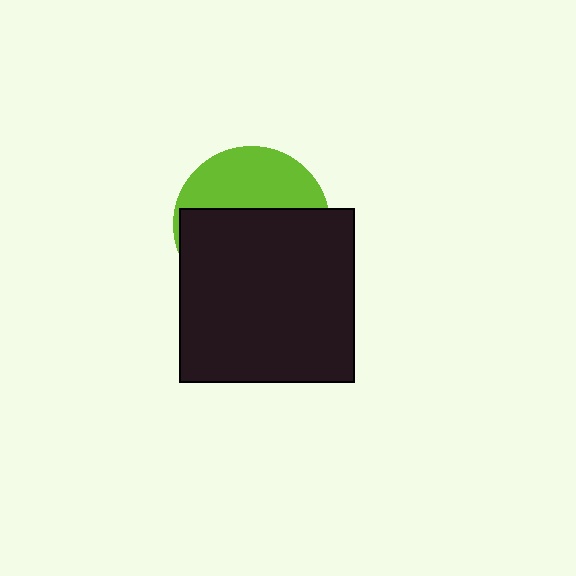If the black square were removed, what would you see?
You would see the complete lime circle.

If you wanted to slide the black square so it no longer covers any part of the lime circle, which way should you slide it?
Slide it down — that is the most direct way to separate the two shapes.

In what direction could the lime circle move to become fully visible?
The lime circle could move up. That would shift it out from behind the black square entirely.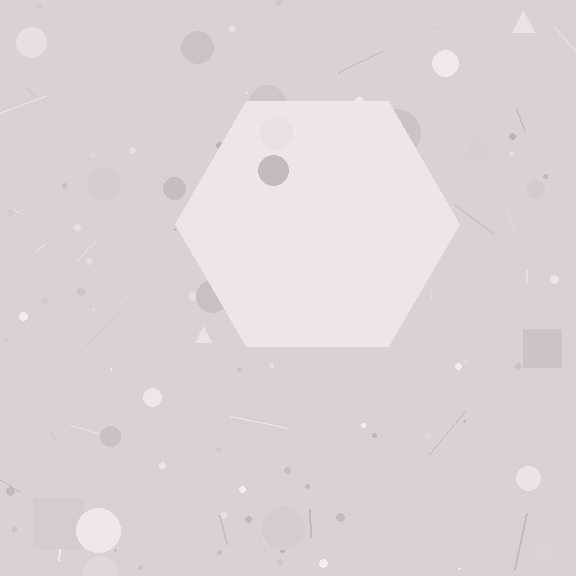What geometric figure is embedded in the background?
A hexagon is embedded in the background.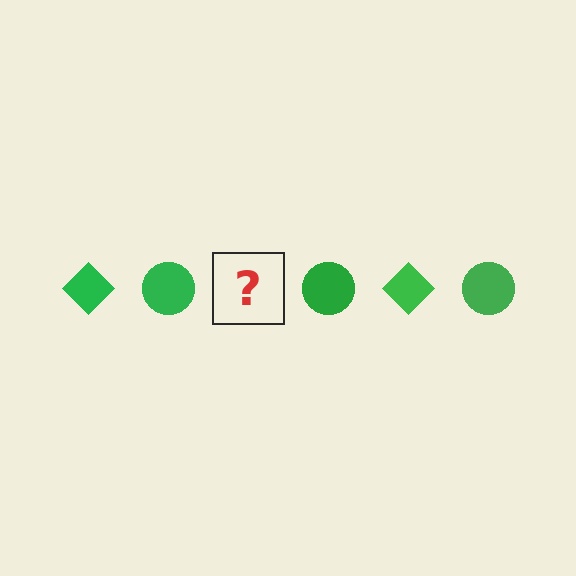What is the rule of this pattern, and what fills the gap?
The rule is that the pattern cycles through diamond, circle shapes in green. The gap should be filled with a green diamond.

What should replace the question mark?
The question mark should be replaced with a green diamond.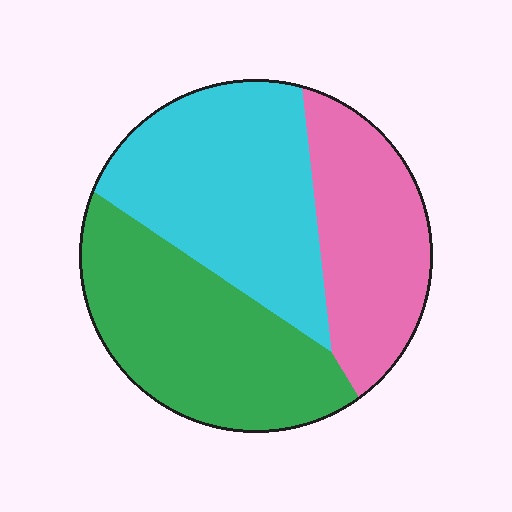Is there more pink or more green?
Green.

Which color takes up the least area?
Pink, at roughly 25%.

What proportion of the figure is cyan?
Cyan covers about 35% of the figure.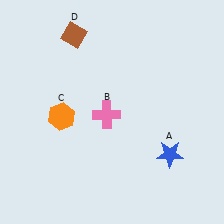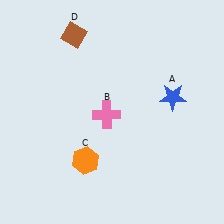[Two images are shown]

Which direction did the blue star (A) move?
The blue star (A) moved up.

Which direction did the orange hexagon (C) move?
The orange hexagon (C) moved down.